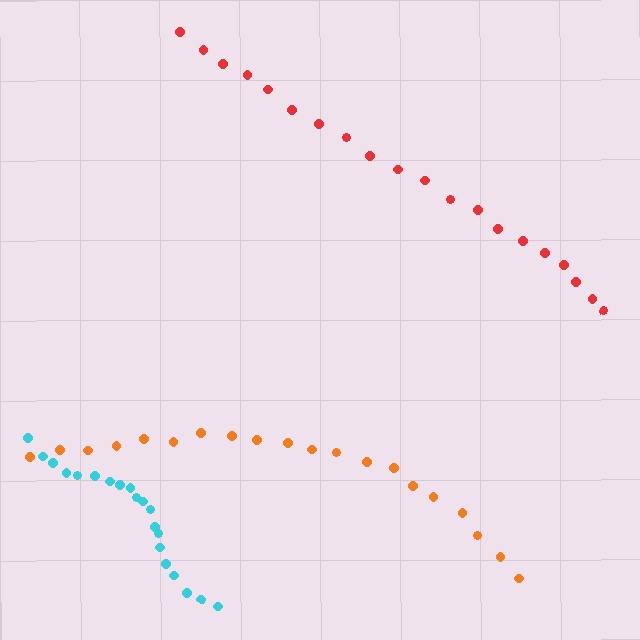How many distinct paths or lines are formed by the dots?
There are 3 distinct paths.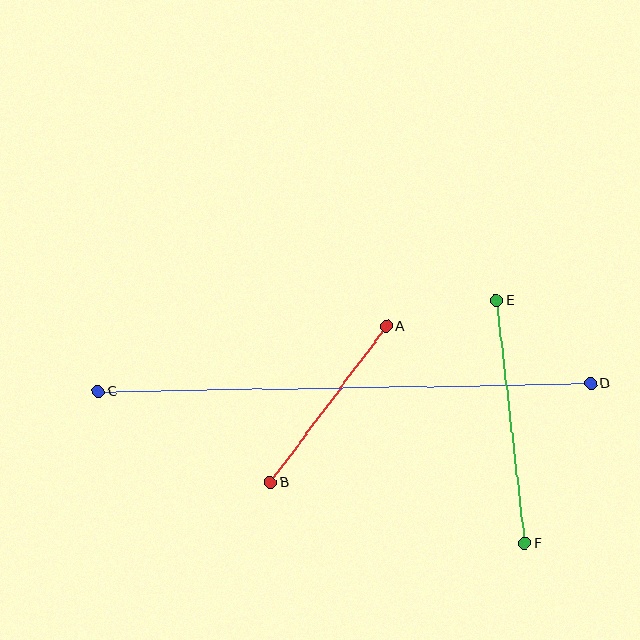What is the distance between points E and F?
The distance is approximately 244 pixels.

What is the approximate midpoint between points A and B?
The midpoint is at approximately (328, 404) pixels.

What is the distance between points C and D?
The distance is approximately 493 pixels.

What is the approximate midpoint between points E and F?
The midpoint is at approximately (510, 422) pixels.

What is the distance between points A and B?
The distance is approximately 195 pixels.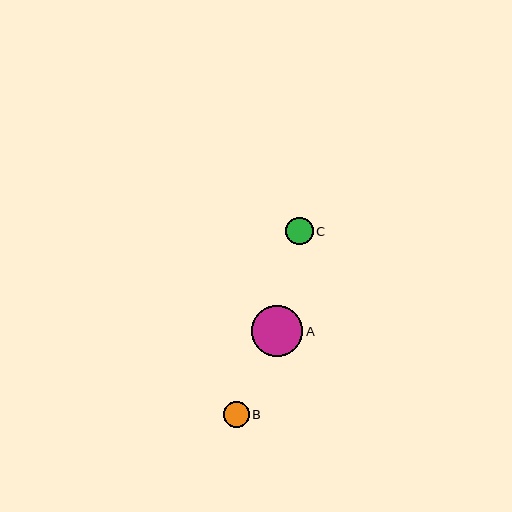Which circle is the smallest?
Circle B is the smallest with a size of approximately 26 pixels.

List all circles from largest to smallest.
From largest to smallest: A, C, B.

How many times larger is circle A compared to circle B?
Circle A is approximately 2.0 times the size of circle B.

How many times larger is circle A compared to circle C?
Circle A is approximately 1.9 times the size of circle C.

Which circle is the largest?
Circle A is the largest with a size of approximately 51 pixels.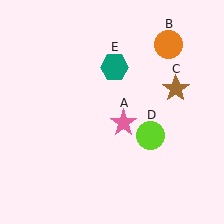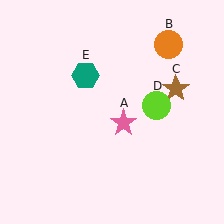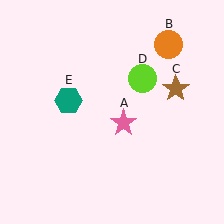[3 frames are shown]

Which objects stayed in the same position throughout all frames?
Pink star (object A) and orange circle (object B) and brown star (object C) remained stationary.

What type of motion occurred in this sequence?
The lime circle (object D), teal hexagon (object E) rotated counterclockwise around the center of the scene.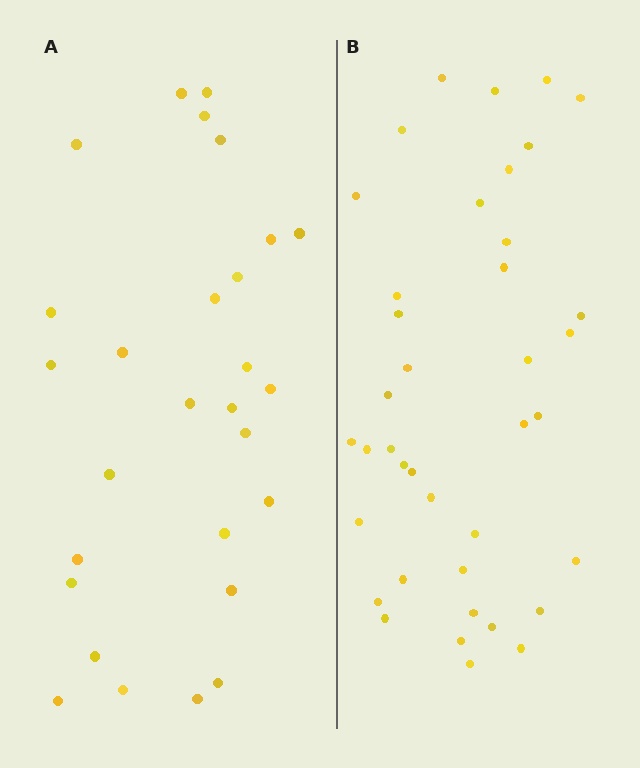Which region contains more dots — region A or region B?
Region B (the right region) has more dots.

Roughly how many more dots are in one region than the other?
Region B has roughly 12 or so more dots than region A.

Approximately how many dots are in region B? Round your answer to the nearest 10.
About 40 dots. (The exact count is 39, which rounds to 40.)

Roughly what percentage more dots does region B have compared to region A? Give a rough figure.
About 40% more.